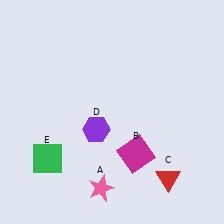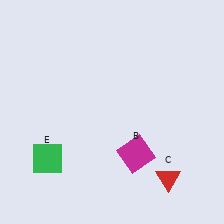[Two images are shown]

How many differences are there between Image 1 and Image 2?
There are 2 differences between the two images.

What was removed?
The purple hexagon (D), the pink star (A) were removed in Image 2.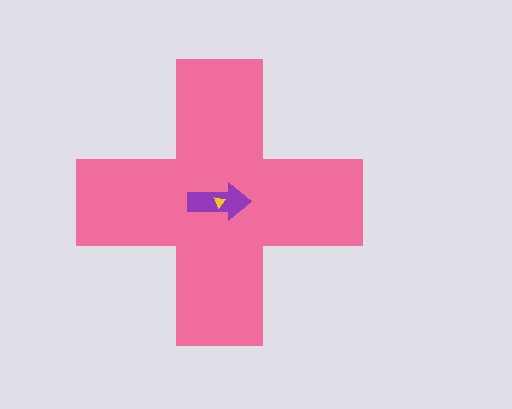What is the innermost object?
The yellow triangle.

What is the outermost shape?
The pink cross.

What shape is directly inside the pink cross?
The purple arrow.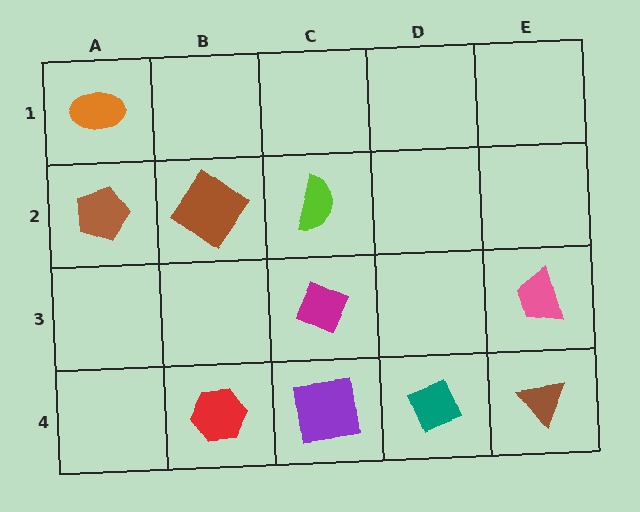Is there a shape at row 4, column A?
No, that cell is empty.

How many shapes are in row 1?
1 shape.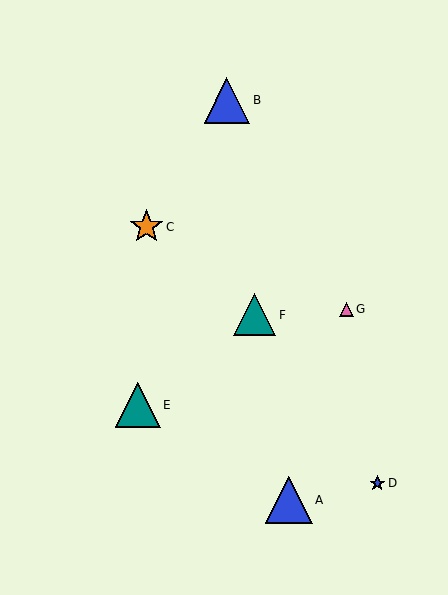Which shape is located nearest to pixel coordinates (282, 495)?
The blue triangle (labeled A) at (289, 500) is nearest to that location.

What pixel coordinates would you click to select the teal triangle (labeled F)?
Click at (255, 315) to select the teal triangle F.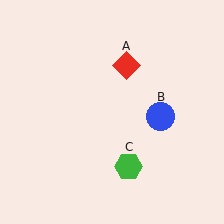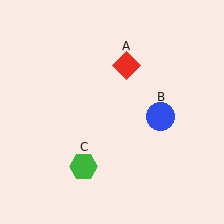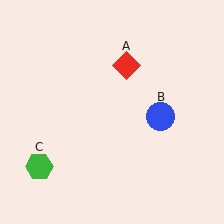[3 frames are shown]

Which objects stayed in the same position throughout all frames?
Red diamond (object A) and blue circle (object B) remained stationary.